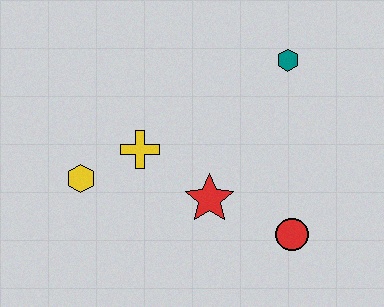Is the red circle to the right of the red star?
Yes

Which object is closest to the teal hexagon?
The red star is closest to the teal hexagon.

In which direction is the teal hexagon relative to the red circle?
The teal hexagon is above the red circle.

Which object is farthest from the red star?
The teal hexagon is farthest from the red star.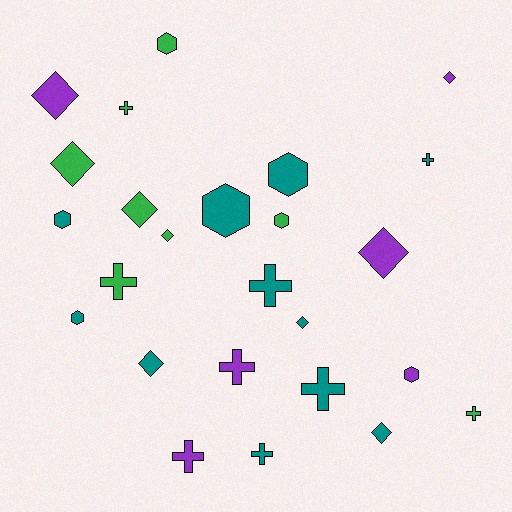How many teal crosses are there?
There are 4 teal crosses.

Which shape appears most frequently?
Cross, with 9 objects.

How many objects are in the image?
There are 25 objects.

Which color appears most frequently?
Teal, with 11 objects.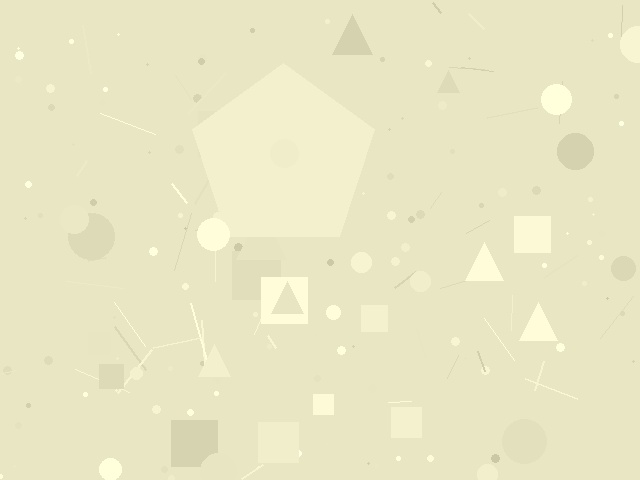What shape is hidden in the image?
A pentagon is hidden in the image.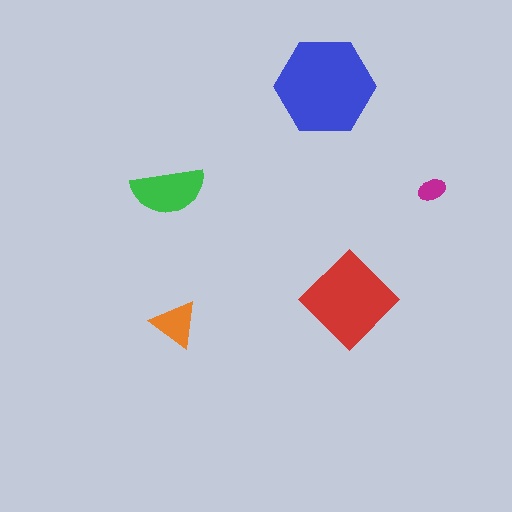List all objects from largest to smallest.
The blue hexagon, the red diamond, the green semicircle, the orange triangle, the magenta ellipse.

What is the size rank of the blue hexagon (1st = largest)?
1st.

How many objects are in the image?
There are 5 objects in the image.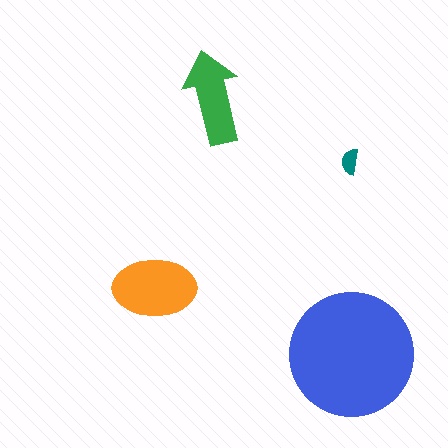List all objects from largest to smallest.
The blue circle, the orange ellipse, the green arrow, the teal semicircle.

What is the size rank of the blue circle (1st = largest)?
1st.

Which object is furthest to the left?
The orange ellipse is leftmost.